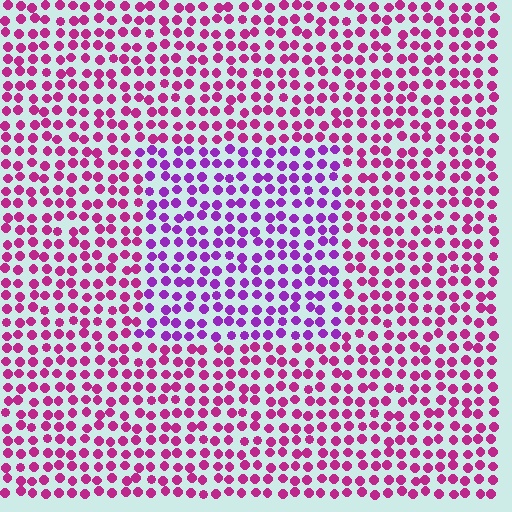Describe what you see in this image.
The image is filled with small magenta elements in a uniform arrangement. A rectangle-shaped region is visible where the elements are tinted to a slightly different hue, forming a subtle color boundary.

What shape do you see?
I see a rectangle.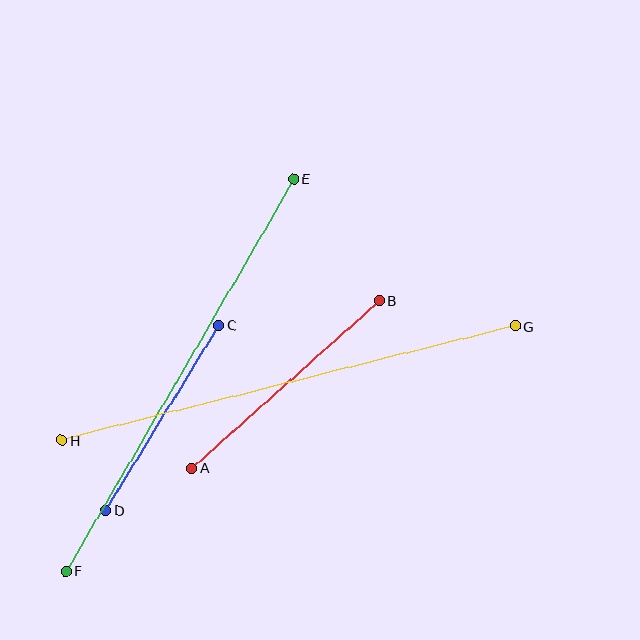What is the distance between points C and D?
The distance is approximately 217 pixels.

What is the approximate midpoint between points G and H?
The midpoint is at approximately (288, 383) pixels.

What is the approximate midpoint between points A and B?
The midpoint is at approximately (286, 384) pixels.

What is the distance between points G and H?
The distance is approximately 468 pixels.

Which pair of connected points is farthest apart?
Points G and H are farthest apart.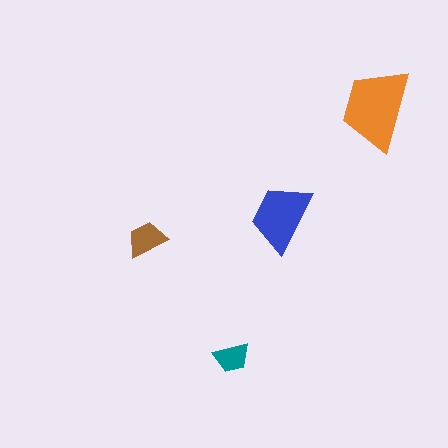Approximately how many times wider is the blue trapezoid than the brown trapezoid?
About 1.5 times wider.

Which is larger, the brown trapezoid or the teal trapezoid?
The brown one.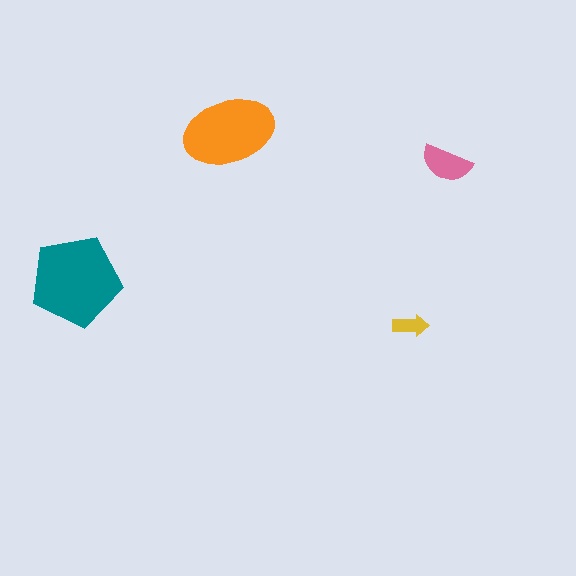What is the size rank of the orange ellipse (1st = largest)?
2nd.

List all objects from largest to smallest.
The teal pentagon, the orange ellipse, the pink semicircle, the yellow arrow.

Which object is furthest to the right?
The pink semicircle is rightmost.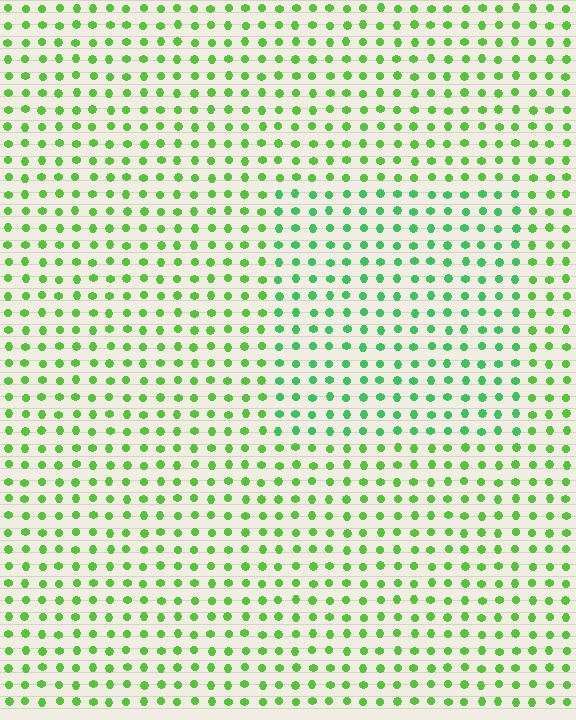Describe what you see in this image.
The image is filled with small lime elements in a uniform arrangement. A rectangle-shaped region is visible where the elements are tinted to a slightly different hue, forming a subtle color boundary.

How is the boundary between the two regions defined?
The boundary is defined purely by a slight shift in hue (about 27 degrees). Spacing, size, and orientation are identical on both sides.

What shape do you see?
I see a rectangle.